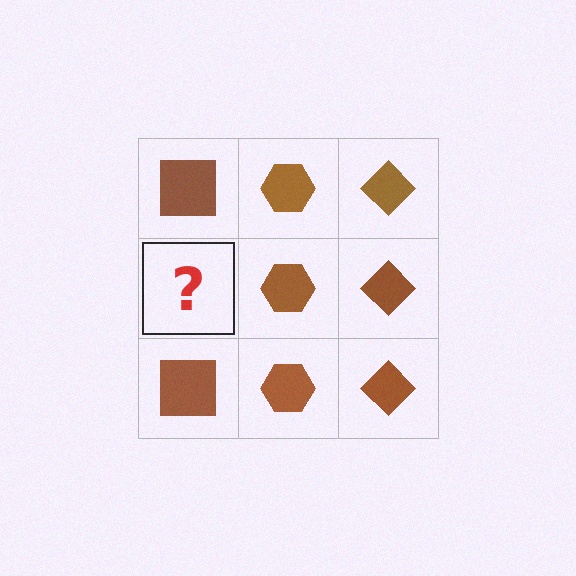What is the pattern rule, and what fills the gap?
The rule is that each column has a consistent shape. The gap should be filled with a brown square.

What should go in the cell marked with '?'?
The missing cell should contain a brown square.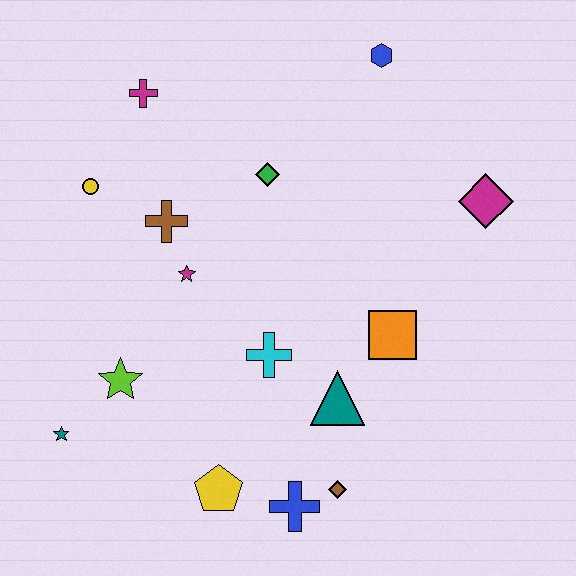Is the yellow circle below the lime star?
No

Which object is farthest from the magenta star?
The magenta diamond is farthest from the magenta star.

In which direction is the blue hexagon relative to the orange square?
The blue hexagon is above the orange square.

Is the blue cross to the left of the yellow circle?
No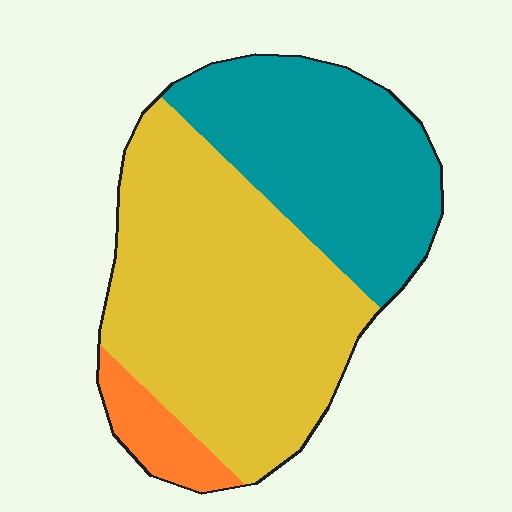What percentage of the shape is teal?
Teal takes up about three eighths (3/8) of the shape.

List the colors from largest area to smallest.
From largest to smallest: yellow, teal, orange.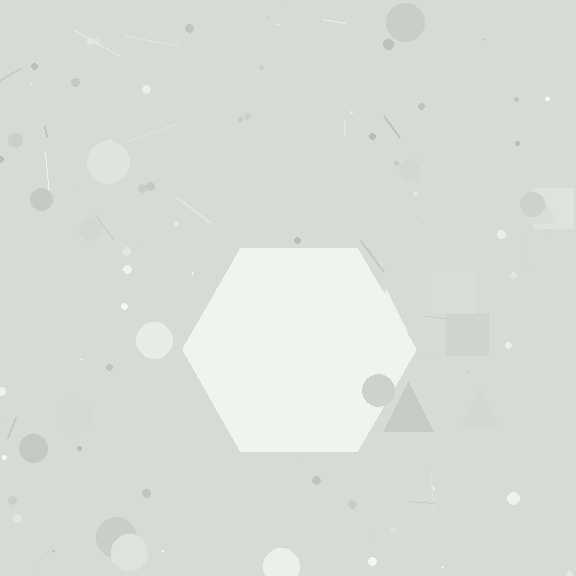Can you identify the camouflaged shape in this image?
The camouflaged shape is a hexagon.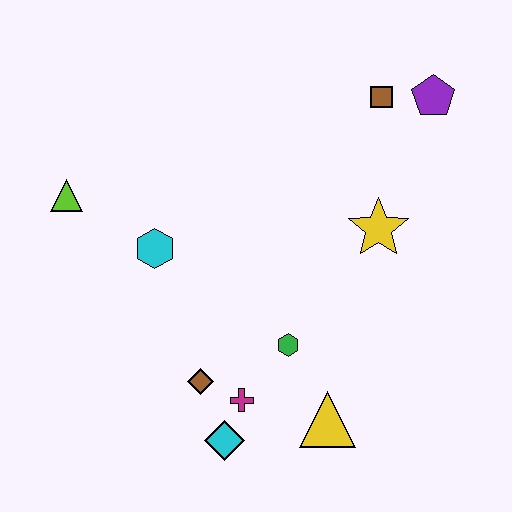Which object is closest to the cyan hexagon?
The lime triangle is closest to the cyan hexagon.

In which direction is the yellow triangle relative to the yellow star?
The yellow triangle is below the yellow star.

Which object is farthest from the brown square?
The cyan diamond is farthest from the brown square.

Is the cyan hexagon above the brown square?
No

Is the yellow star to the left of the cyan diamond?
No